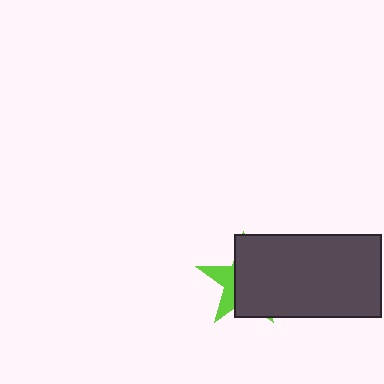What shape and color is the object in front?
The object in front is a dark gray rectangle.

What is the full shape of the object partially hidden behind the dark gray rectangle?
The partially hidden object is a lime star.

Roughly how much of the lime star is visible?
A small part of it is visible (roughly 30%).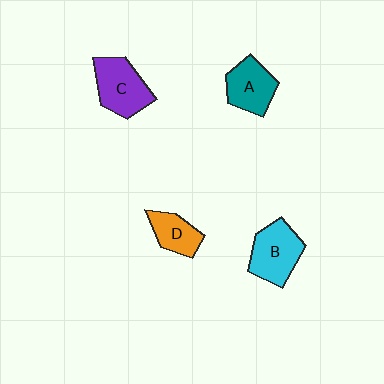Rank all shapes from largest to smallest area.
From largest to smallest: C (purple), B (cyan), A (teal), D (orange).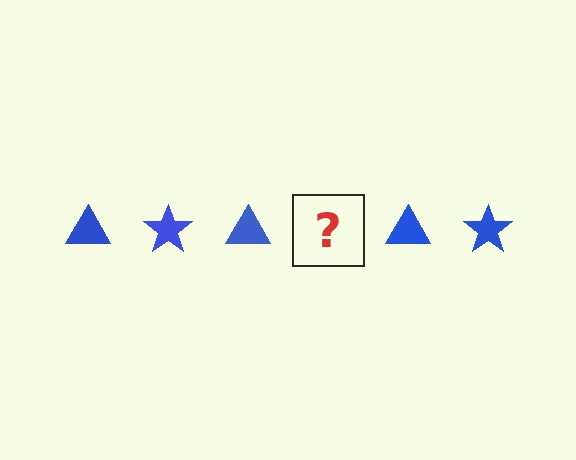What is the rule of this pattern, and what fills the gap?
The rule is that the pattern cycles through triangle, star shapes in blue. The gap should be filled with a blue star.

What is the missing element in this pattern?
The missing element is a blue star.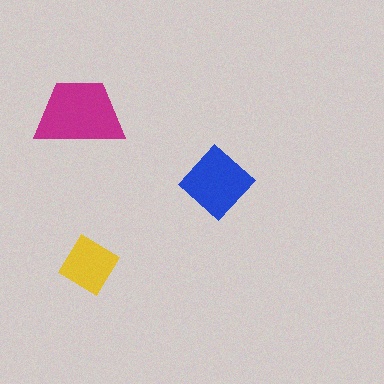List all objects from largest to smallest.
The magenta trapezoid, the blue diamond, the yellow diamond.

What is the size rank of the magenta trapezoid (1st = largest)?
1st.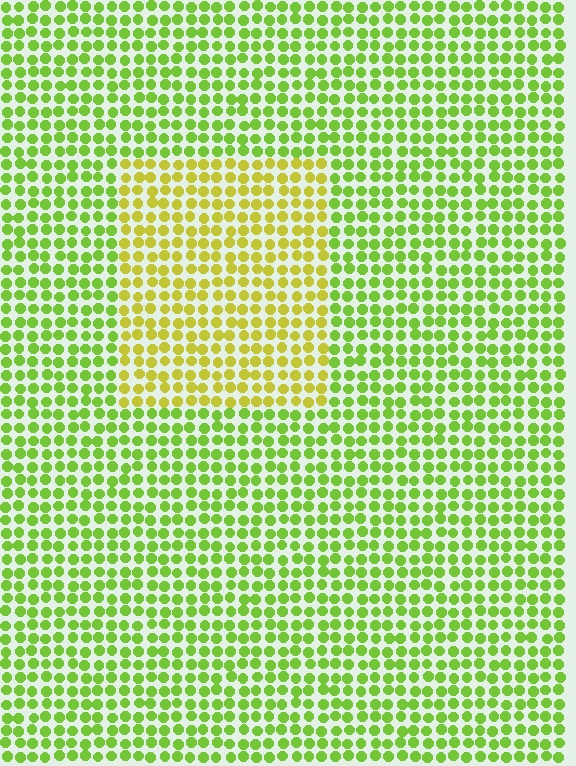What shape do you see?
I see a rectangle.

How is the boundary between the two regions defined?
The boundary is defined purely by a slight shift in hue (about 33 degrees). Spacing, size, and orientation are identical on both sides.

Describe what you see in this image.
The image is filled with small lime elements in a uniform arrangement. A rectangle-shaped region is visible where the elements are tinted to a slightly different hue, forming a subtle color boundary.